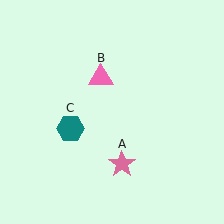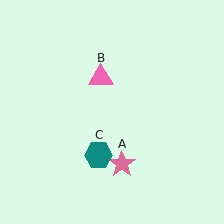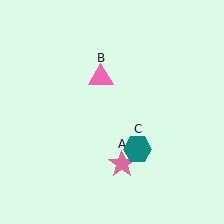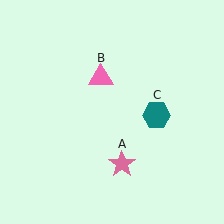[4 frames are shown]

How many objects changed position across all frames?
1 object changed position: teal hexagon (object C).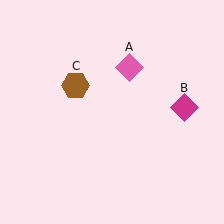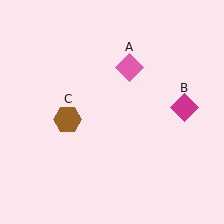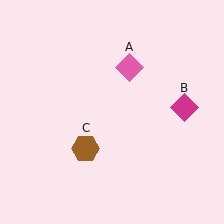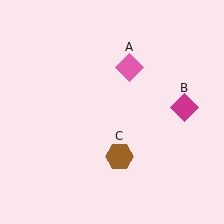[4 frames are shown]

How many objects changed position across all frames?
1 object changed position: brown hexagon (object C).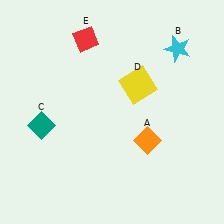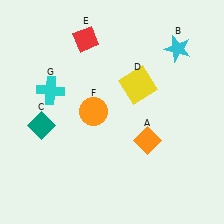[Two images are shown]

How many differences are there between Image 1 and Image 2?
There are 2 differences between the two images.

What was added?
An orange circle (F), a cyan cross (G) were added in Image 2.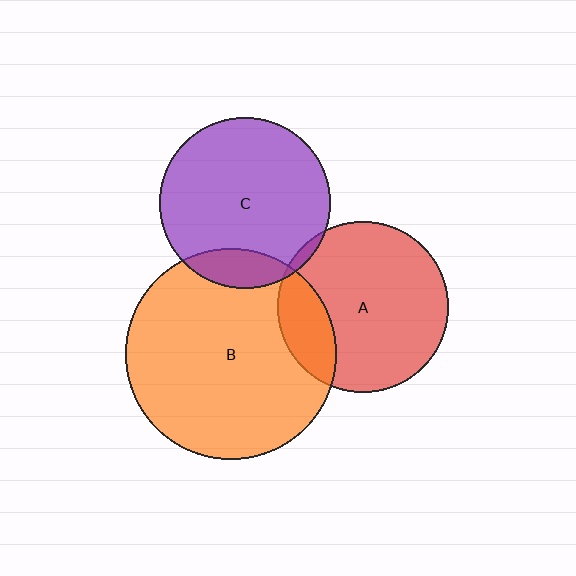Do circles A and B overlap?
Yes.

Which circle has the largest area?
Circle B (orange).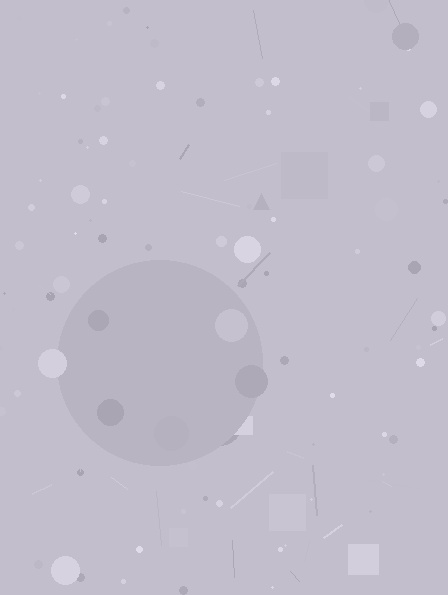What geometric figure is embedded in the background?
A circle is embedded in the background.